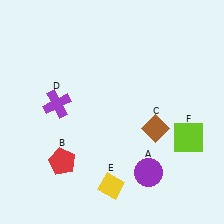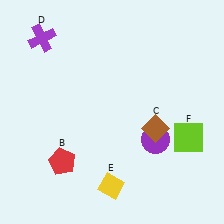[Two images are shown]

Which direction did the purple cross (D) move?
The purple cross (D) moved up.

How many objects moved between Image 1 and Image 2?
2 objects moved between the two images.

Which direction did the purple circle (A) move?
The purple circle (A) moved up.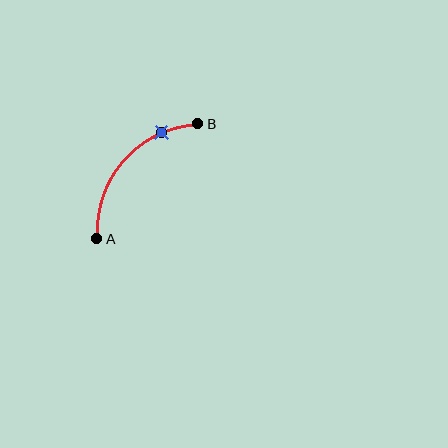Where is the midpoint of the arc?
The arc midpoint is the point on the curve farthest from the straight line joining A and B. It sits above and to the left of that line.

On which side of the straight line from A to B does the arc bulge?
The arc bulges above and to the left of the straight line connecting A and B.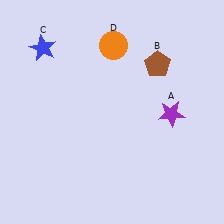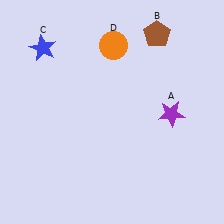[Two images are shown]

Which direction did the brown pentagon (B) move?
The brown pentagon (B) moved up.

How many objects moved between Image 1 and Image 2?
1 object moved between the two images.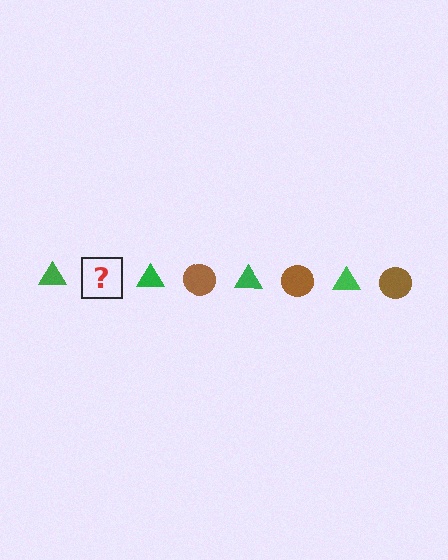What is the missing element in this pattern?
The missing element is a brown circle.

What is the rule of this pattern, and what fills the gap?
The rule is that the pattern alternates between green triangle and brown circle. The gap should be filled with a brown circle.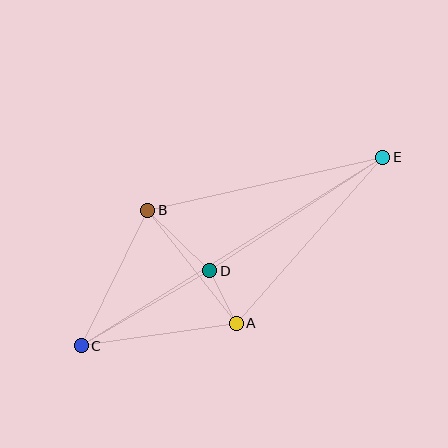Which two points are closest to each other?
Points A and D are closest to each other.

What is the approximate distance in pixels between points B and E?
The distance between B and E is approximately 241 pixels.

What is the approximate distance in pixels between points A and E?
The distance between A and E is approximately 221 pixels.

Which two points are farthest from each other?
Points C and E are farthest from each other.